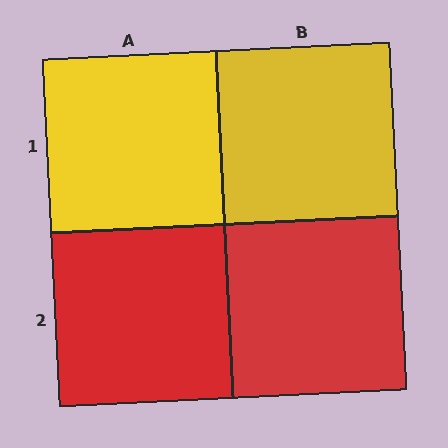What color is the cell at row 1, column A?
Yellow.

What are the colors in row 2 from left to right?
Red, red.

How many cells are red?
2 cells are red.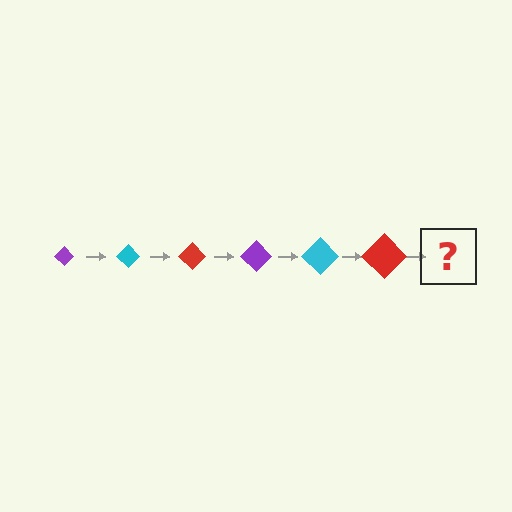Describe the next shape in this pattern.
It should be a purple diamond, larger than the previous one.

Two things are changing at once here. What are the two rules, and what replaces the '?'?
The two rules are that the diamond grows larger each step and the color cycles through purple, cyan, and red. The '?' should be a purple diamond, larger than the previous one.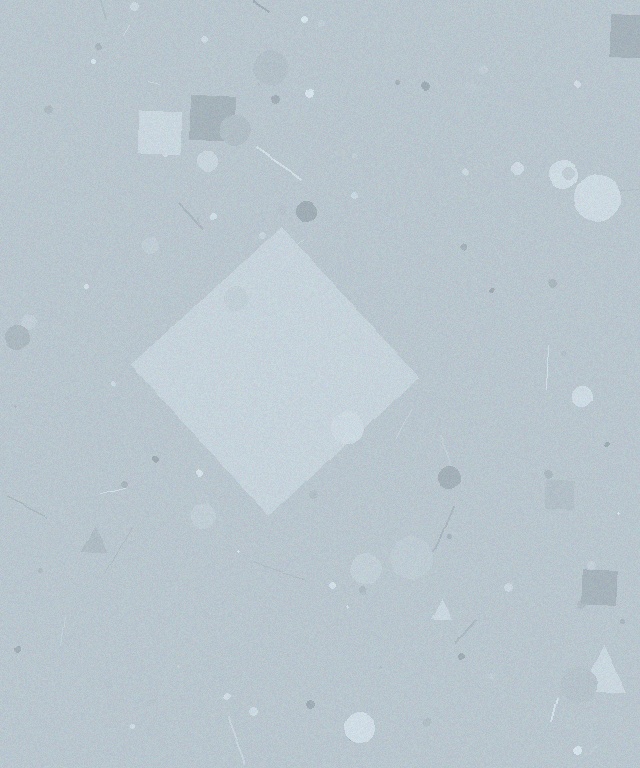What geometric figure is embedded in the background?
A diamond is embedded in the background.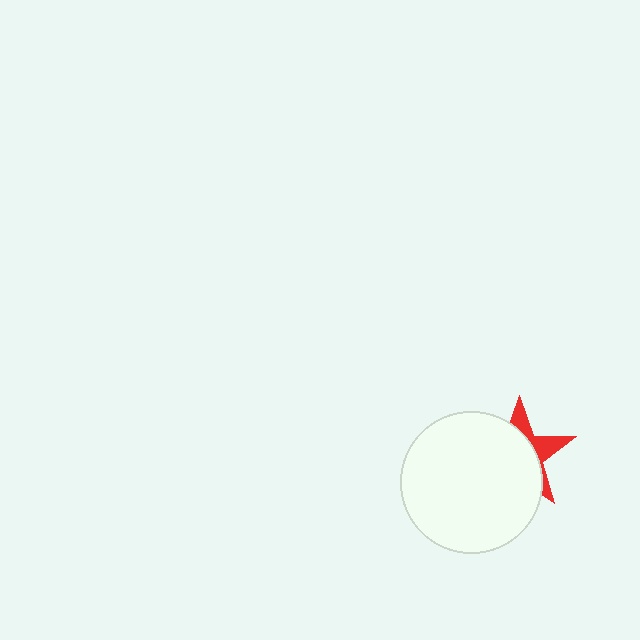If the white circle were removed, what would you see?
You would see the complete red star.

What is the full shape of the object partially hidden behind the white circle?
The partially hidden object is a red star.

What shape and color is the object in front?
The object in front is a white circle.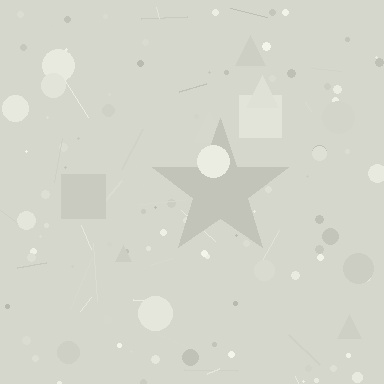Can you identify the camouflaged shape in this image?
The camouflaged shape is a star.